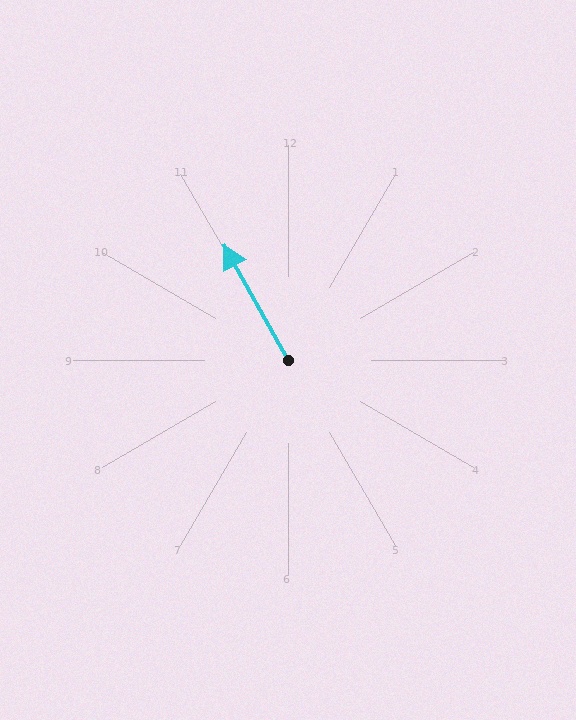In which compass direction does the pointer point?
Northwest.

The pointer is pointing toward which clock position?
Roughly 11 o'clock.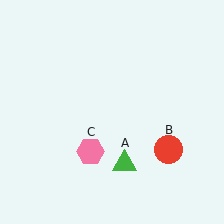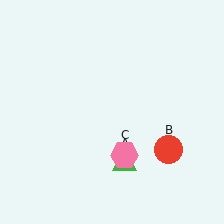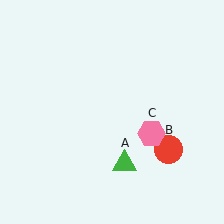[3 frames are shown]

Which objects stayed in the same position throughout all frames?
Green triangle (object A) and red circle (object B) remained stationary.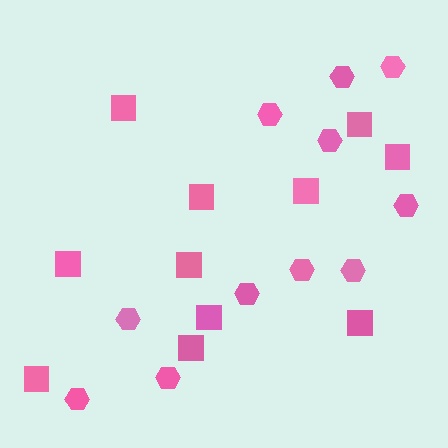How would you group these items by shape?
There are 2 groups: one group of squares (11) and one group of hexagons (11).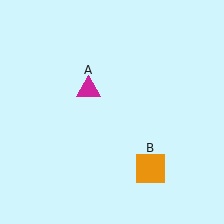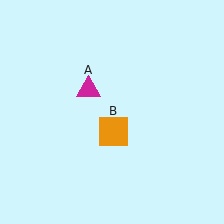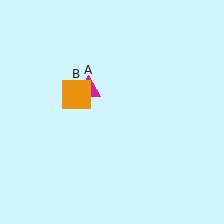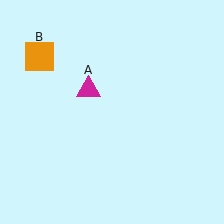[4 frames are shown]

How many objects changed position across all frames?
1 object changed position: orange square (object B).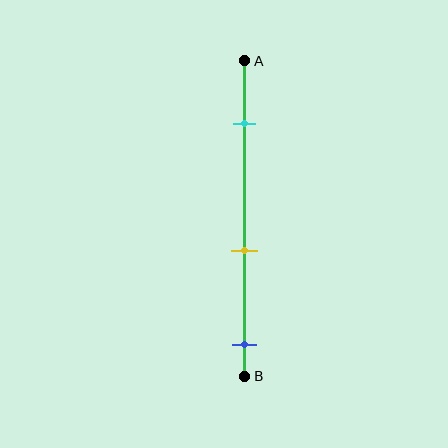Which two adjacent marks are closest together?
The yellow and blue marks are the closest adjacent pair.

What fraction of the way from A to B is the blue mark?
The blue mark is approximately 90% (0.9) of the way from A to B.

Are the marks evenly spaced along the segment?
Yes, the marks are approximately evenly spaced.